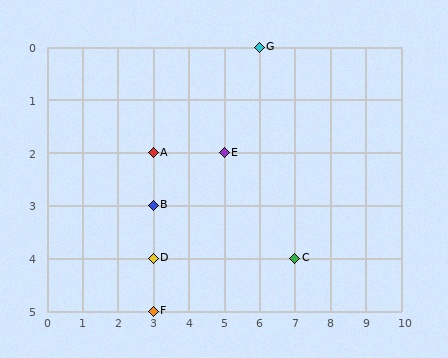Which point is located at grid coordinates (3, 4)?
Point D is at (3, 4).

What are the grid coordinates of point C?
Point C is at grid coordinates (7, 4).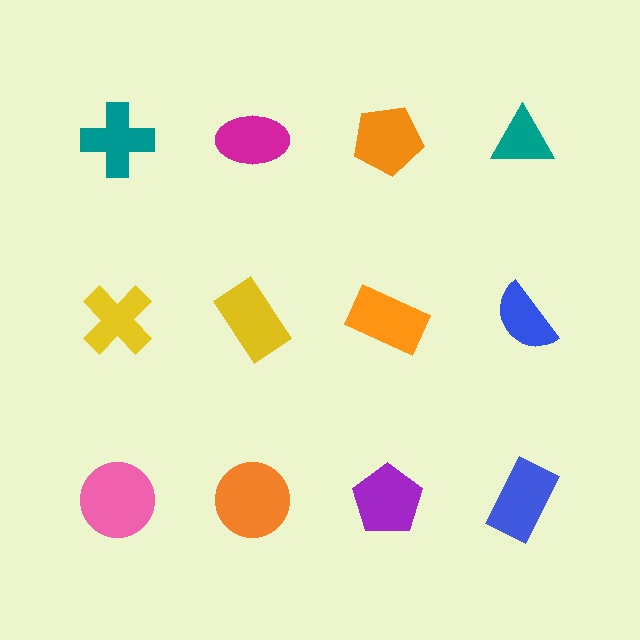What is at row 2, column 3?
An orange rectangle.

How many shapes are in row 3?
4 shapes.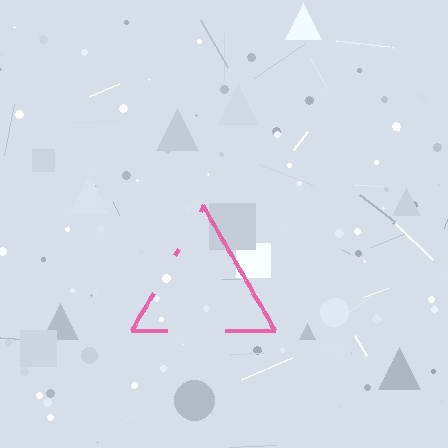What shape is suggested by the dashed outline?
The dashed outline suggests a triangle.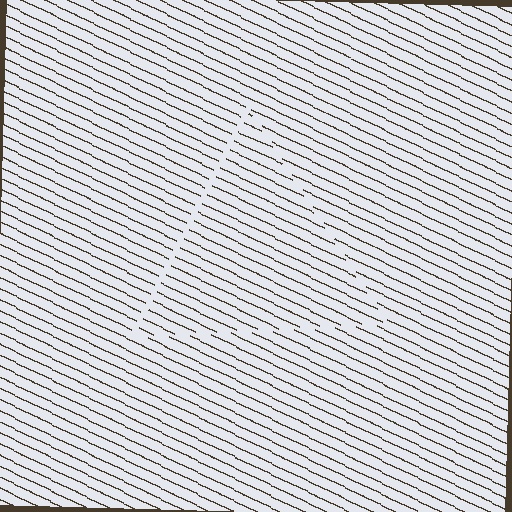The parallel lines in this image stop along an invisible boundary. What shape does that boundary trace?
An illusory triangle. The interior of the shape contains the same grating, shifted by half a period — the contour is defined by the phase discontinuity where line-ends from the inner and outer gratings abut.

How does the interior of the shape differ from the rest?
The interior of the shape contains the same grating, shifted by half a period — the contour is defined by the phase discontinuity where line-ends from the inner and outer gratings abut.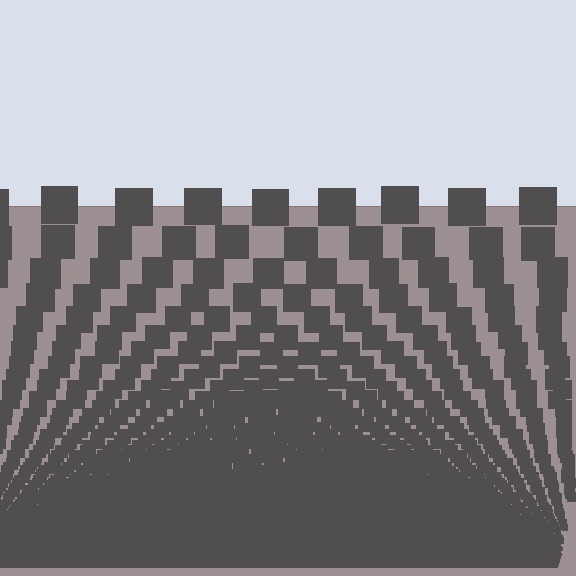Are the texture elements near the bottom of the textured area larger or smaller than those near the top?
Smaller. The gradient is inverted — elements near the bottom are smaller and denser.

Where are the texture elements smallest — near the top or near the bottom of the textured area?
Near the bottom.